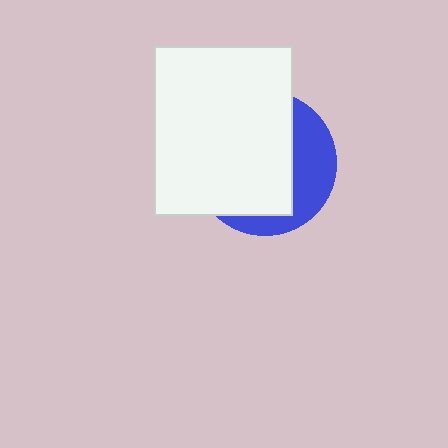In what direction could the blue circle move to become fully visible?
The blue circle could move right. That would shift it out from behind the white rectangle entirely.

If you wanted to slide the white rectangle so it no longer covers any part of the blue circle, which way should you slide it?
Slide it left — that is the most direct way to separate the two shapes.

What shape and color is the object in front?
The object in front is a white rectangle.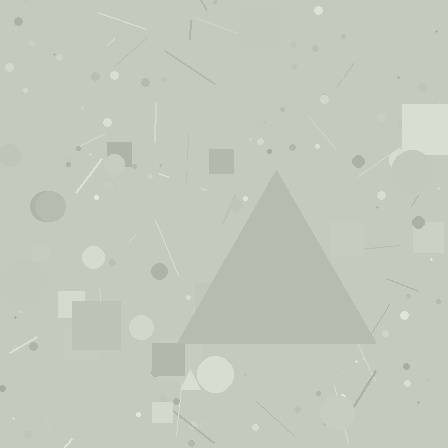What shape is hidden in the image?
A triangle is hidden in the image.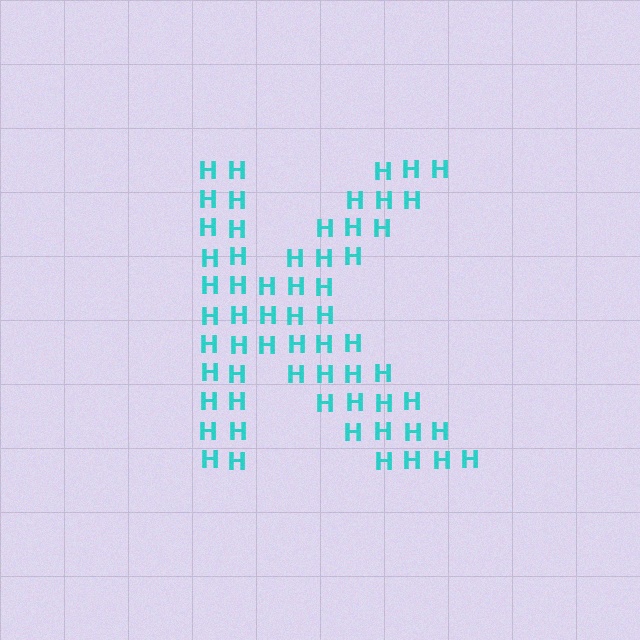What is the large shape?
The large shape is the letter K.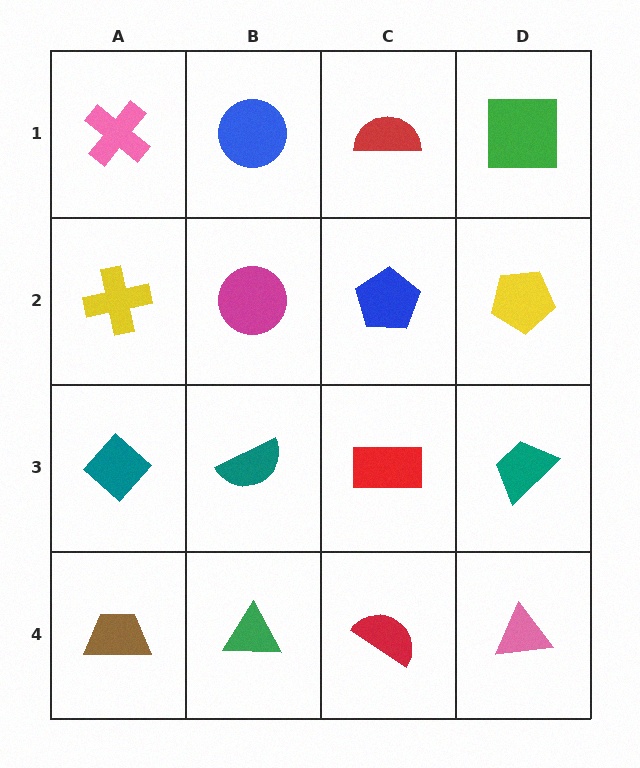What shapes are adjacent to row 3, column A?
A yellow cross (row 2, column A), a brown trapezoid (row 4, column A), a teal semicircle (row 3, column B).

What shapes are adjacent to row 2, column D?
A green square (row 1, column D), a teal trapezoid (row 3, column D), a blue pentagon (row 2, column C).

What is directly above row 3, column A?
A yellow cross.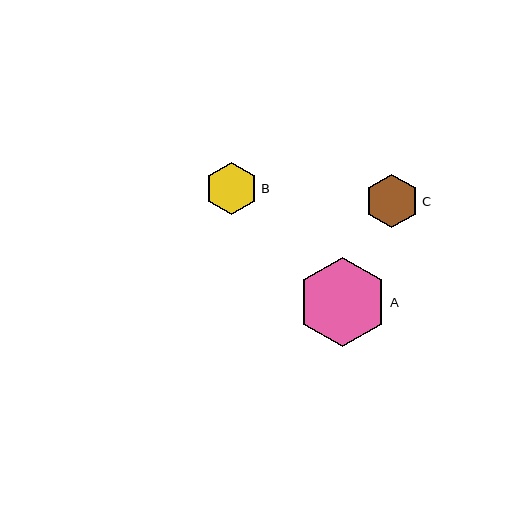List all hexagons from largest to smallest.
From largest to smallest: A, C, B.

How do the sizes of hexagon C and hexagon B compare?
Hexagon C and hexagon B are approximately the same size.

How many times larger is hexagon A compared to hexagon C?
Hexagon A is approximately 1.7 times the size of hexagon C.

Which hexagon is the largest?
Hexagon A is the largest with a size of approximately 90 pixels.